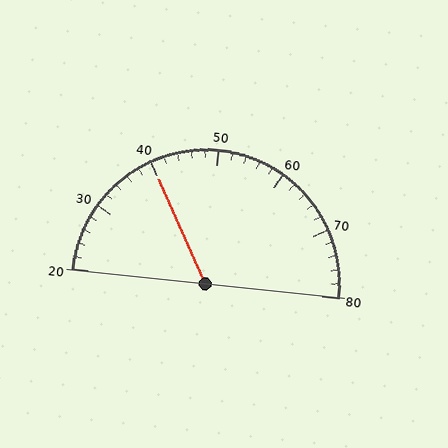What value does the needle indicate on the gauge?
The needle indicates approximately 40.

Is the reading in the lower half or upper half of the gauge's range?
The reading is in the lower half of the range (20 to 80).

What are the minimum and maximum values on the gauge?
The gauge ranges from 20 to 80.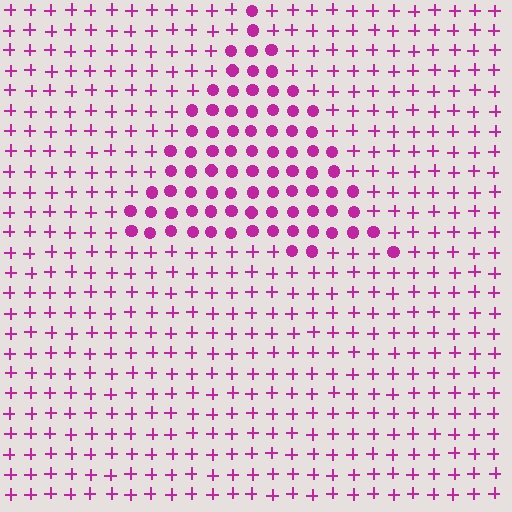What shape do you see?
I see a triangle.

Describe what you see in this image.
The image is filled with small magenta elements arranged in a uniform grid. A triangle-shaped region contains circles, while the surrounding area contains plus signs. The boundary is defined purely by the change in element shape.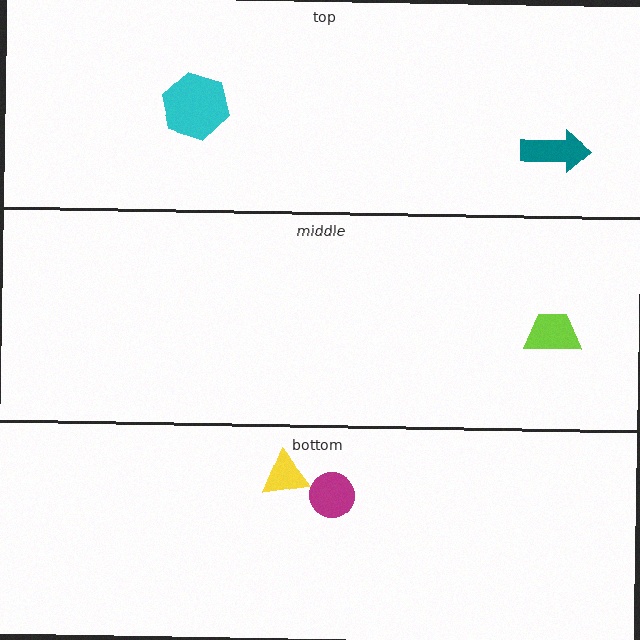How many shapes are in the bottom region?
2.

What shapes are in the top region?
The teal arrow, the cyan hexagon.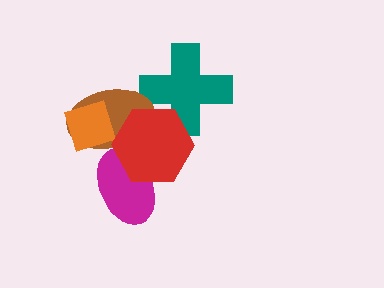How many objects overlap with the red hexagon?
3 objects overlap with the red hexagon.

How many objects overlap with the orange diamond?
1 object overlaps with the orange diamond.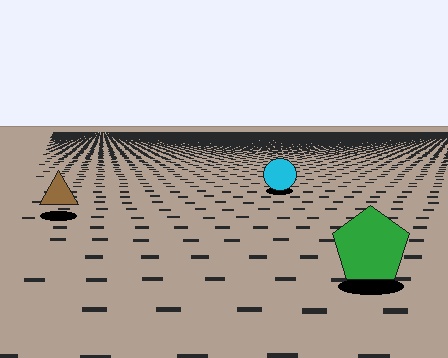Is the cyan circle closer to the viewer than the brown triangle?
No. The brown triangle is closer — you can tell from the texture gradient: the ground texture is coarser near it.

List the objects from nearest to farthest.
From nearest to farthest: the green pentagon, the brown triangle, the cyan circle.